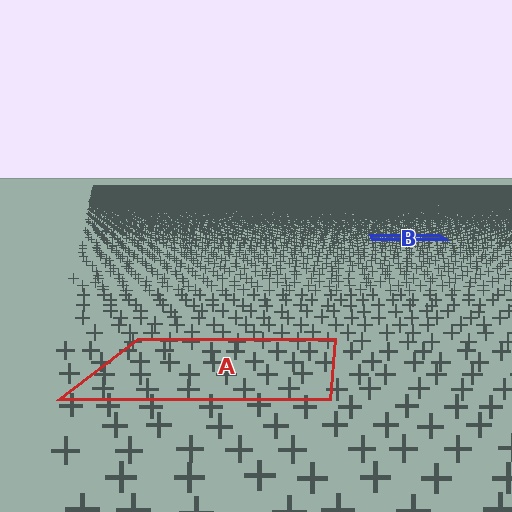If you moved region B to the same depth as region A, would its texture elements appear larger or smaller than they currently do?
They would appear larger. At a closer depth, the same texture elements are projected at a bigger on-screen size.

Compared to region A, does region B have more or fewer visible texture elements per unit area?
Region B has more texture elements per unit area — they are packed more densely because it is farther away.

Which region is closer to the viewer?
Region A is closer. The texture elements there are larger and more spread out.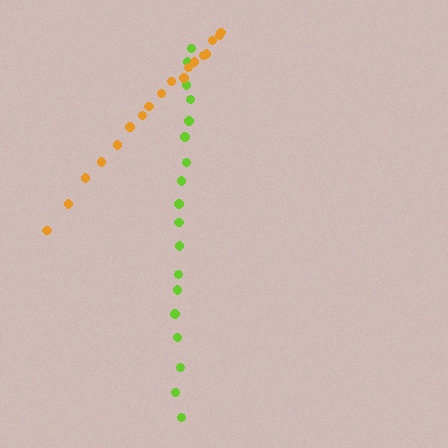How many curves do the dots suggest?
There are 2 distinct paths.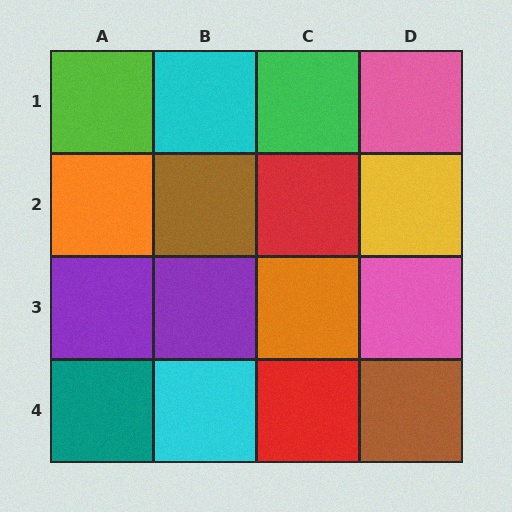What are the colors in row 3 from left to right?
Purple, purple, orange, pink.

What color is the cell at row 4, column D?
Brown.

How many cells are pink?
2 cells are pink.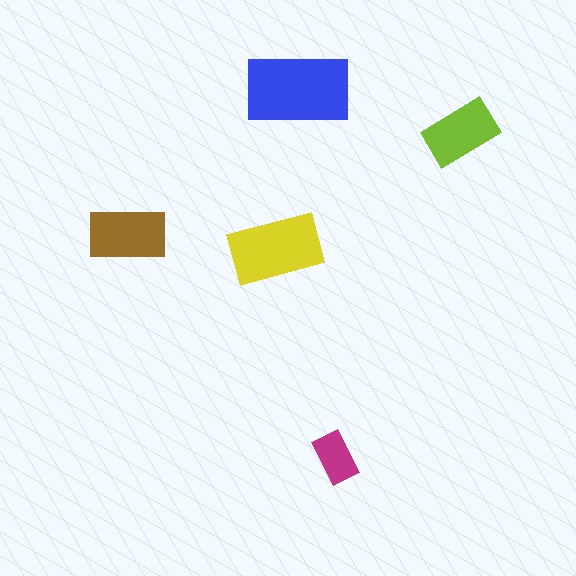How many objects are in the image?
There are 5 objects in the image.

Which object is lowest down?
The magenta rectangle is bottommost.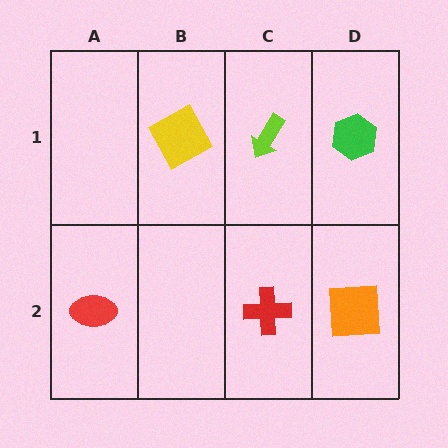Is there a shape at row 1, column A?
No, that cell is empty.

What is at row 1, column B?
A yellow square.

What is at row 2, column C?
A red cross.